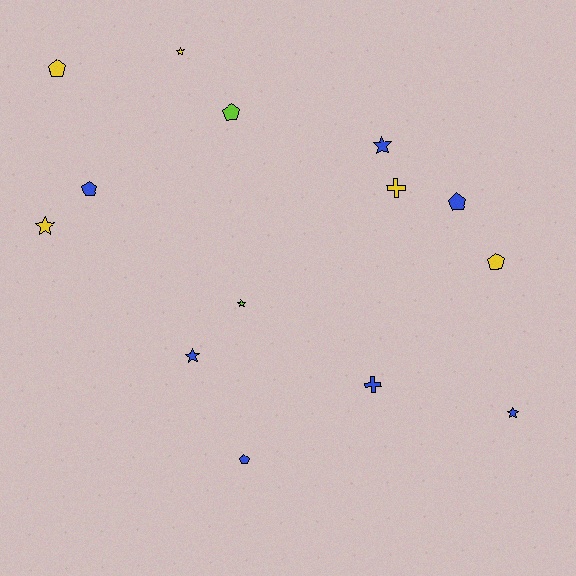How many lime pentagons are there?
There is 1 lime pentagon.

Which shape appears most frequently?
Pentagon, with 6 objects.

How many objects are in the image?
There are 14 objects.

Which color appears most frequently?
Blue, with 7 objects.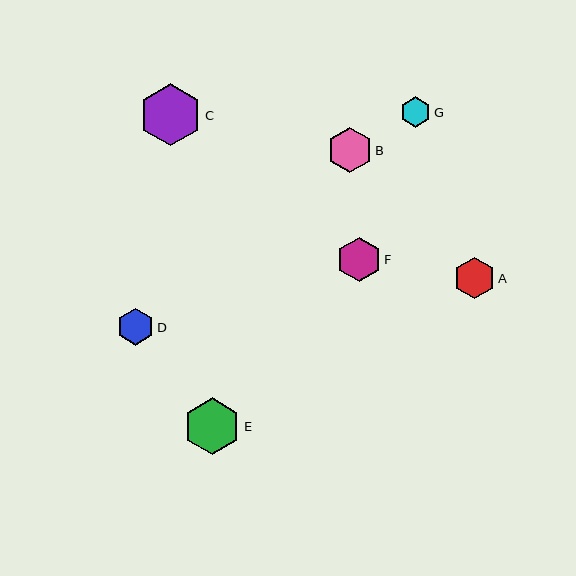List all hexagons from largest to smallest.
From largest to smallest: C, E, B, F, A, D, G.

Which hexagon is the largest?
Hexagon C is the largest with a size of approximately 62 pixels.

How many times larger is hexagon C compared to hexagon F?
Hexagon C is approximately 1.4 times the size of hexagon F.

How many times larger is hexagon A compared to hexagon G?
Hexagon A is approximately 1.3 times the size of hexagon G.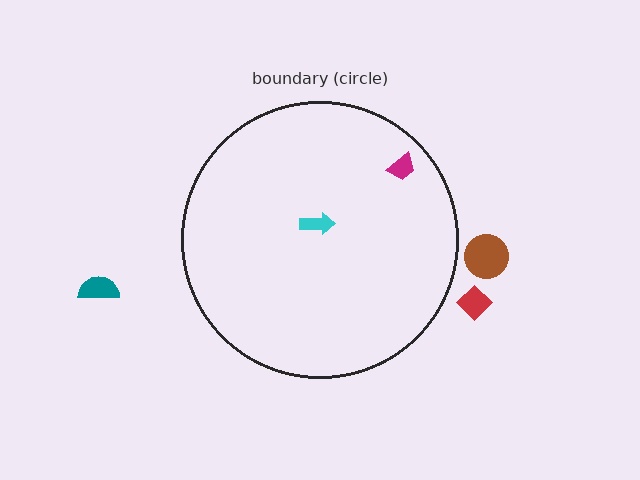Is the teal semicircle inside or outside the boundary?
Outside.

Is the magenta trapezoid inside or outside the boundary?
Inside.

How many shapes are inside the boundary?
2 inside, 3 outside.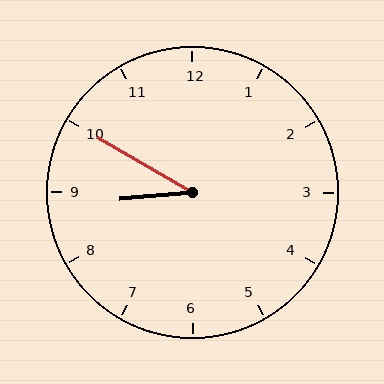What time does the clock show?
8:50.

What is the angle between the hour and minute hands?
Approximately 35 degrees.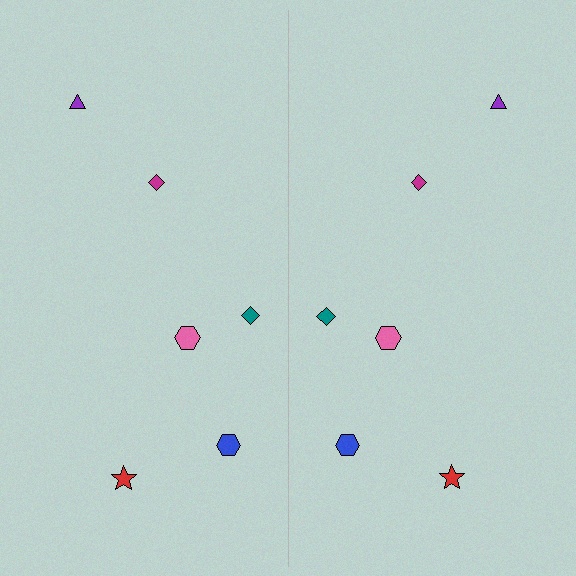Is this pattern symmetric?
Yes, this pattern has bilateral (reflection) symmetry.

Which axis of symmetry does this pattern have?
The pattern has a vertical axis of symmetry running through the center of the image.